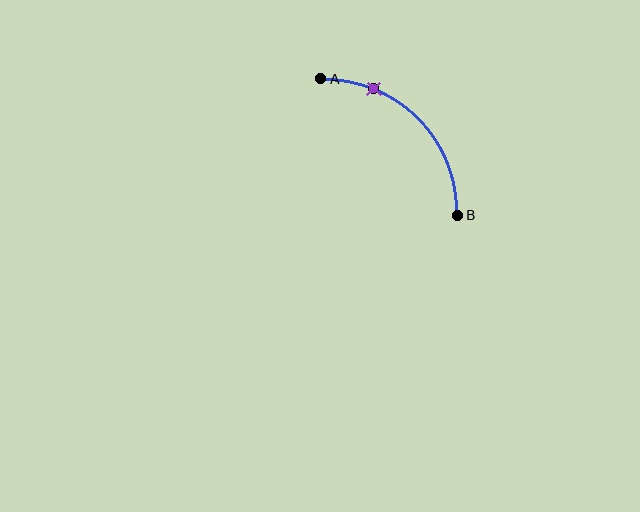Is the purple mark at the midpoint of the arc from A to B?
No. The purple mark lies on the arc but is closer to endpoint A. The arc midpoint would be at the point on the curve equidistant along the arc from both A and B.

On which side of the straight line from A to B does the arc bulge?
The arc bulges above and to the right of the straight line connecting A and B.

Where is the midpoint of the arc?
The arc midpoint is the point on the curve farthest from the straight line joining A and B. It sits above and to the right of that line.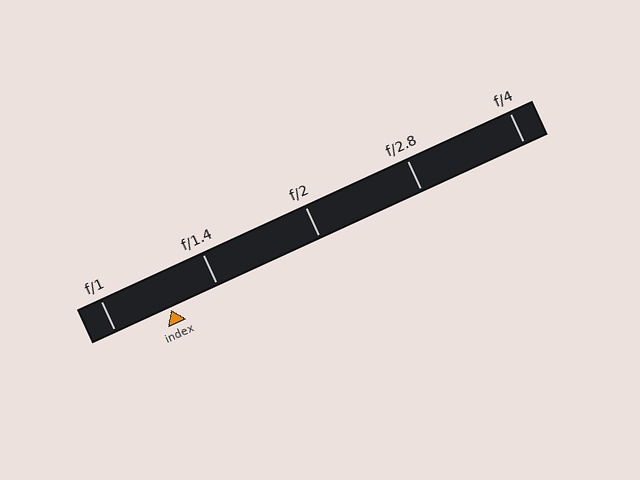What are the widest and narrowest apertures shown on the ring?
The widest aperture shown is f/1 and the narrowest is f/4.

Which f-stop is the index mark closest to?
The index mark is closest to f/1.4.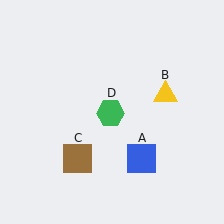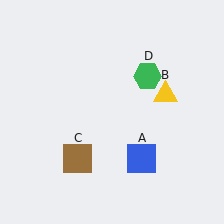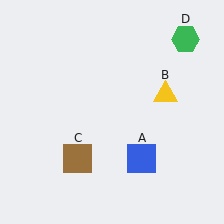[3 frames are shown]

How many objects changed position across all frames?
1 object changed position: green hexagon (object D).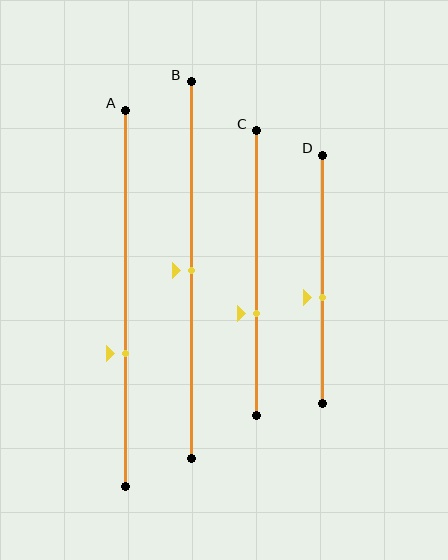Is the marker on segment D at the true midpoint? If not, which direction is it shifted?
No, the marker on segment D is shifted downward by about 7% of the segment length.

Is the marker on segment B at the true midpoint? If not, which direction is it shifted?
Yes, the marker on segment B is at the true midpoint.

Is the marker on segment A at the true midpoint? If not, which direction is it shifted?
No, the marker on segment A is shifted downward by about 15% of the segment length.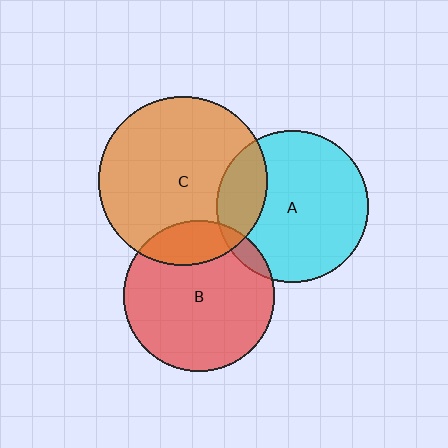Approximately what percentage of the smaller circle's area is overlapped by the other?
Approximately 5%.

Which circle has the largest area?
Circle C (orange).